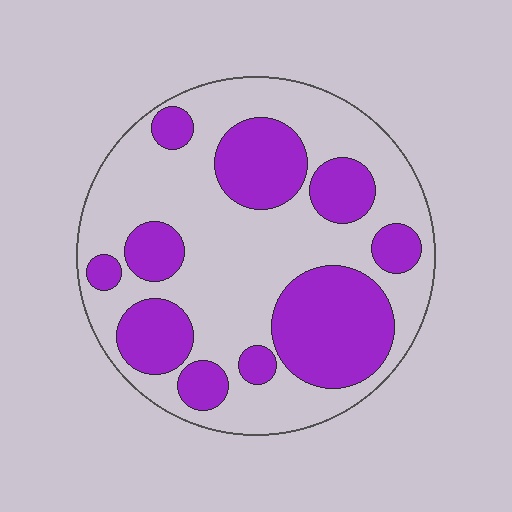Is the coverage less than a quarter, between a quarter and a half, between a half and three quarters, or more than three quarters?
Between a quarter and a half.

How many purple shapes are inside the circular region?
10.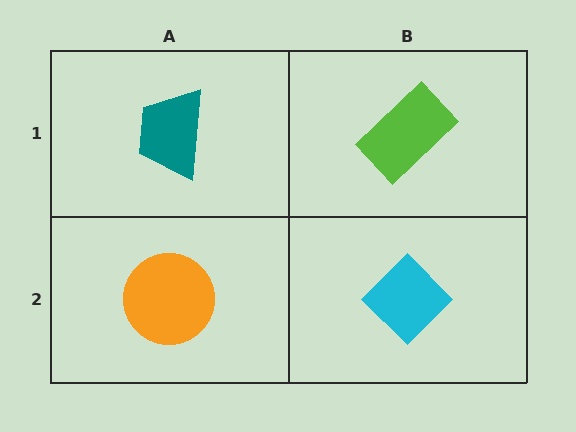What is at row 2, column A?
An orange circle.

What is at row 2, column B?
A cyan diamond.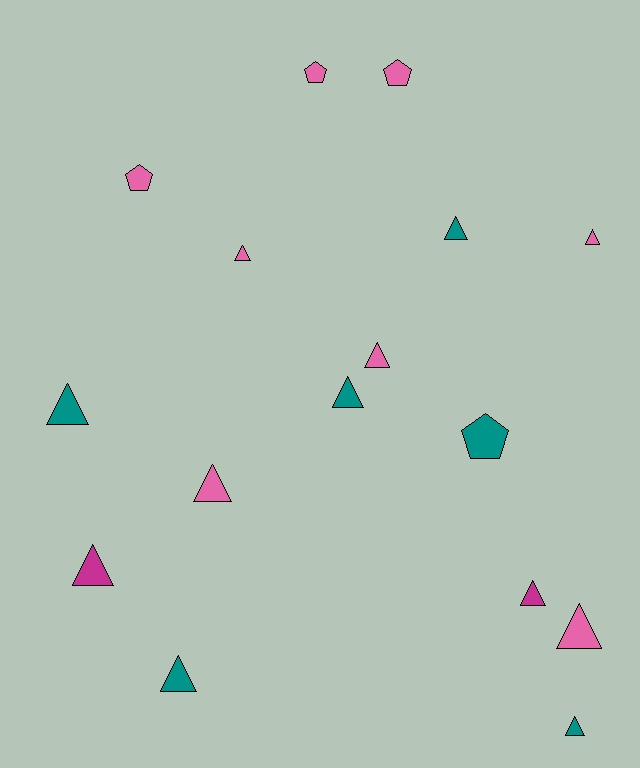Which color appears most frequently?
Pink, with 8 objects.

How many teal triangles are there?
There are 5 teal triangles.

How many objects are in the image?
There are 16 objects.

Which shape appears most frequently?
Triangle, with 12 objects.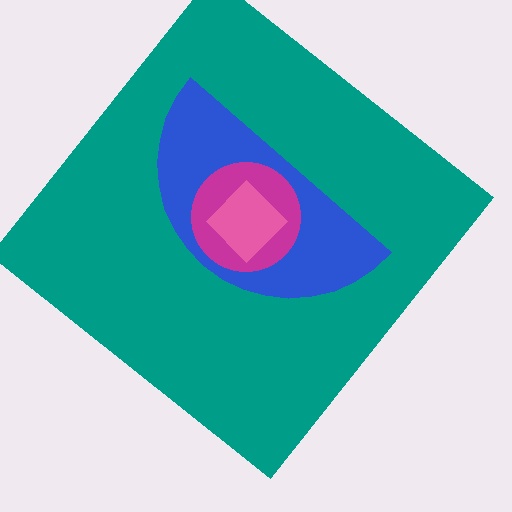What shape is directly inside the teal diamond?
The blue semicircle.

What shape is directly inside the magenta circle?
The pink diamond.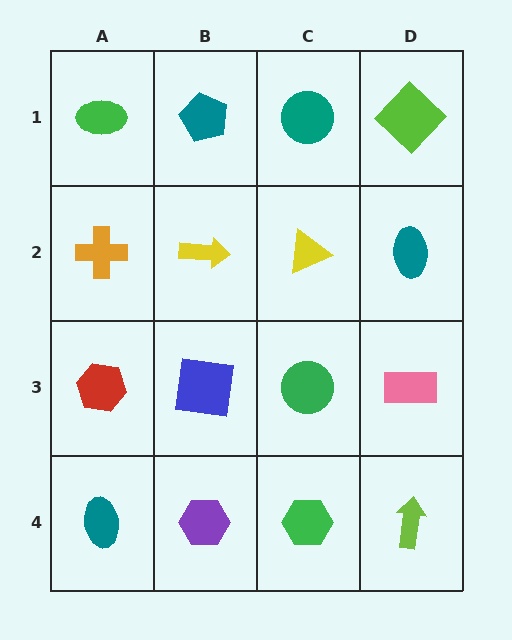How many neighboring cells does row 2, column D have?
3.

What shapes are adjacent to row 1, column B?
A yellow arrow (row 2, column B), a green ellipse (row 1, column A), a teal circle (row 1, column C).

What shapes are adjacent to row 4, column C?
A green circle (row 3, column C), a purple hexagon (row 4, column B), a lime arrow (row 4, column D).